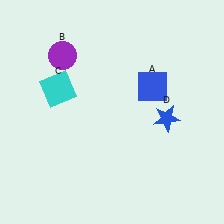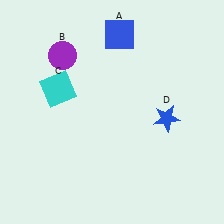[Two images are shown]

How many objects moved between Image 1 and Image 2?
1 object moved between the two images.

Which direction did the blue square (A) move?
The blue square (A) moved up.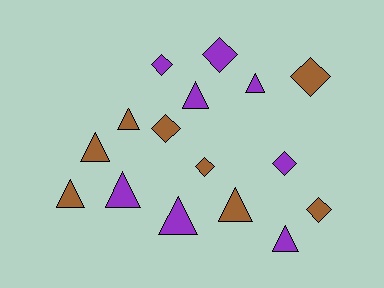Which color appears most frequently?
Brown, with 8 objects.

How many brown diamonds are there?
There are 4 brown diamonds.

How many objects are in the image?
There are 16 objects.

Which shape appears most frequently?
Triangle, with 9 objects.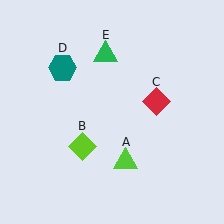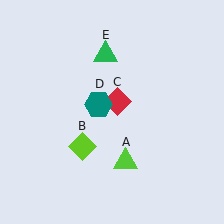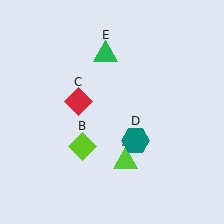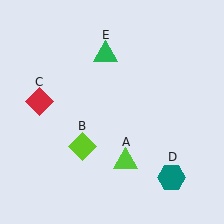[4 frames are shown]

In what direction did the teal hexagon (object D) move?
The teal hexagon (object D) moved down and to the right.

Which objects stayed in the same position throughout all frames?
Lime triangle (object A) and lime diamond (object B) and green triangle (object E) remained stationary.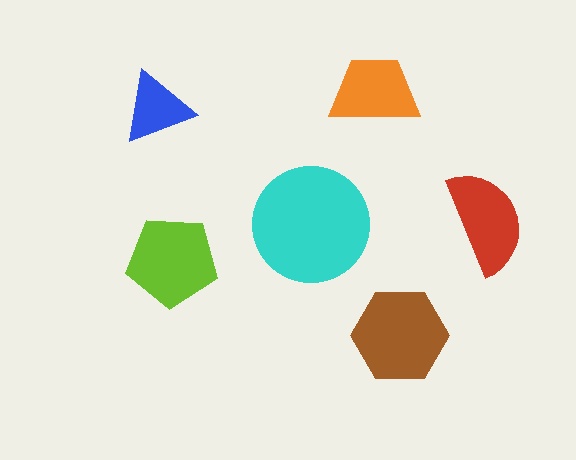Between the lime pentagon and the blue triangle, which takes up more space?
The lime pentagon.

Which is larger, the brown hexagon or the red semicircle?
The brown hexagon.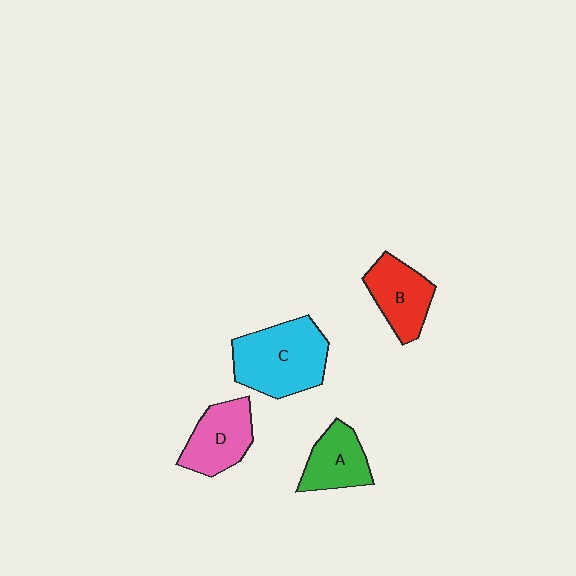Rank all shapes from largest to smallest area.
From largest to smallest: C (cyan), D (pink), B (red), A (green).